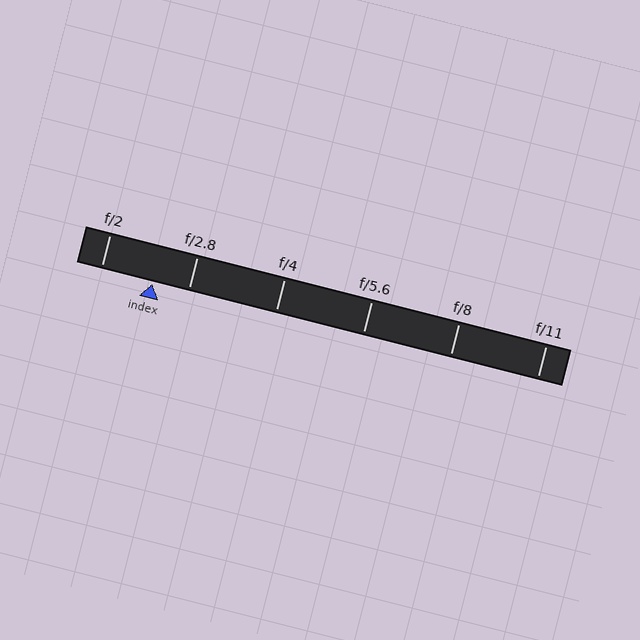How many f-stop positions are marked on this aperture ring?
There are 6 f-stop positions marked.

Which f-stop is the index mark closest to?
The index mark is closest to f/2.8.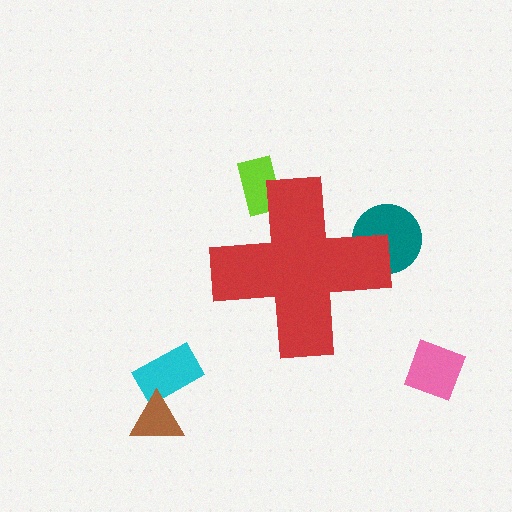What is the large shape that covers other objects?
A red cross.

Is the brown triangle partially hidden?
No, the brown triangle is fully visible.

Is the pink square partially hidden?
No, the pink square is fully visible.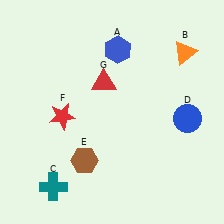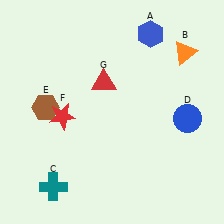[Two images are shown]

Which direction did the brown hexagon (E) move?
The brown hexagon (E) moved up.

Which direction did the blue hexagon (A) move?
The blue hexagon (A) moved right.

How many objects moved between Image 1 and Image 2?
2 objects moved between the two images.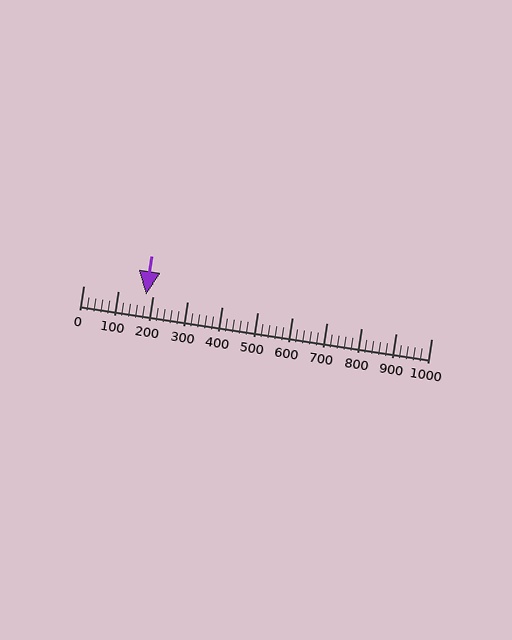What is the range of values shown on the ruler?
The ruler shows values from 0 to 1000.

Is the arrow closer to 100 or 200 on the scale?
The arrow is closer to 200.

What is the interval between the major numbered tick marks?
The major tick marks are spaced 100 units apart.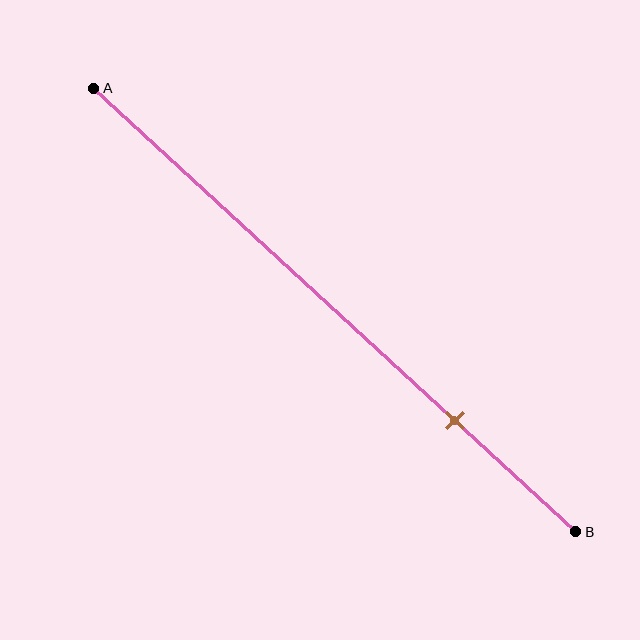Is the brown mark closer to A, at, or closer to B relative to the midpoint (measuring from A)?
The brown mark is closer to point B than the midpoint of segment AB.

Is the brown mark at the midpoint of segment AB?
No, the mark is at about 75% from A, not at the 50% midpoint.